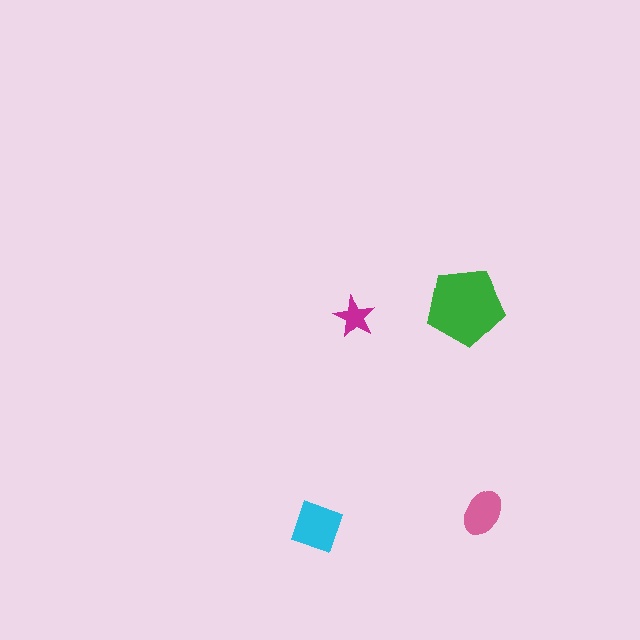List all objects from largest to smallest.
The green pentagon, the cyan square, the pink ellipse, the magenta star.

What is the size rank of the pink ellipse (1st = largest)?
3rd.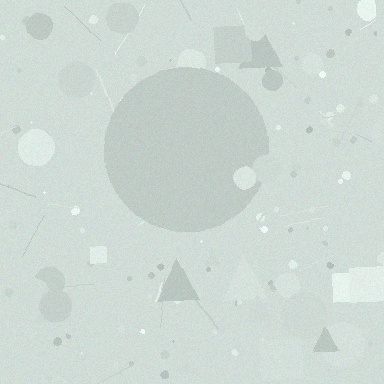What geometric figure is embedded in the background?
A circle is embedded in the background.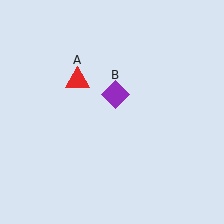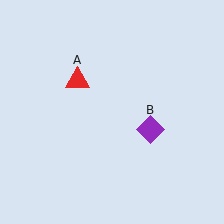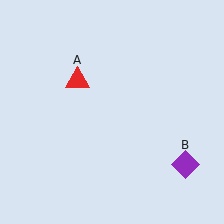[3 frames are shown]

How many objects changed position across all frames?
1 object changed position: purple diamond (object B).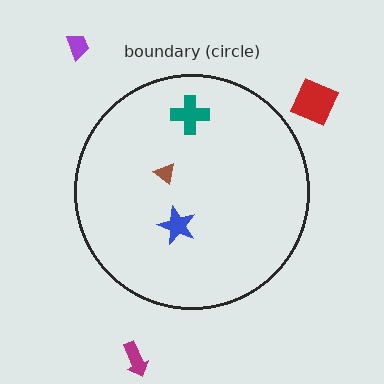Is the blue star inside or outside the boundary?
Inside.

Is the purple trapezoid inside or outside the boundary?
Outside.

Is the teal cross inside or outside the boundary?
Inside.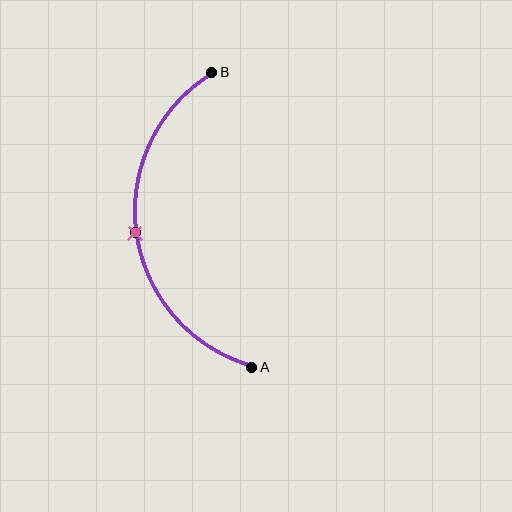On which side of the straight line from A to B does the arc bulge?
The arc bulges to the left of the straight line connecting A and B.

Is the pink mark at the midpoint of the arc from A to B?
Yes. The pink mark lies on the arc at equal arc-length from both A and B — it is the arc midpoint.